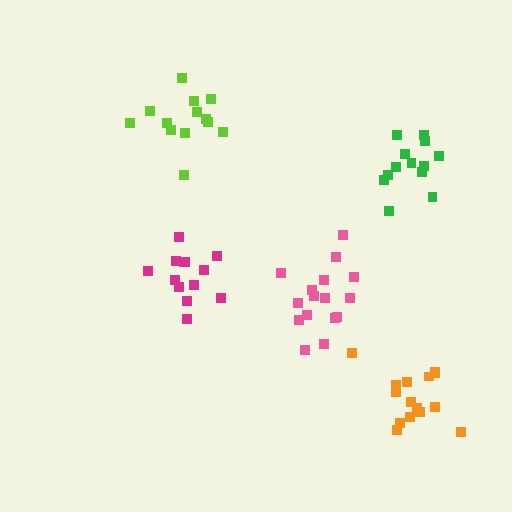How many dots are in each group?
Group 1: 16 dots, Group 2: 13 dots, Group 3: 13 dots, Group 4: 13 dots, Group 5: 15 dots (70 total).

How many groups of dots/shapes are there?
There are 5 groups.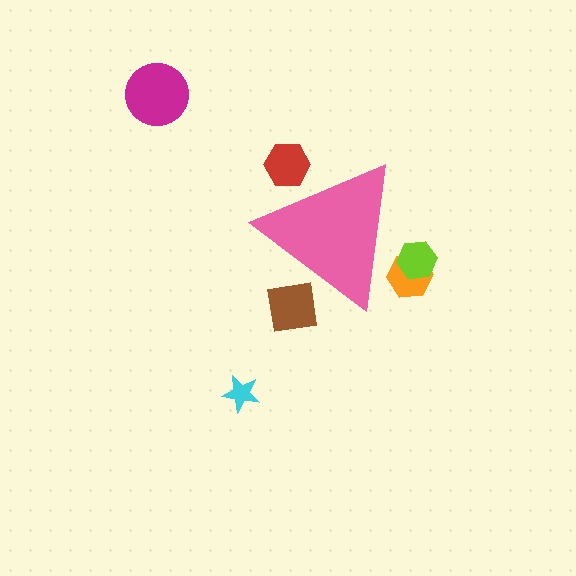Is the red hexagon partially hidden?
Yes, the red hexagon is partially hidden behind the pink triangle.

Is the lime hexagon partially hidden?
Yes, the lime hexagon is partially hidden behind the pink triangle.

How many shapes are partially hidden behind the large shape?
4 shapes are partially hidden.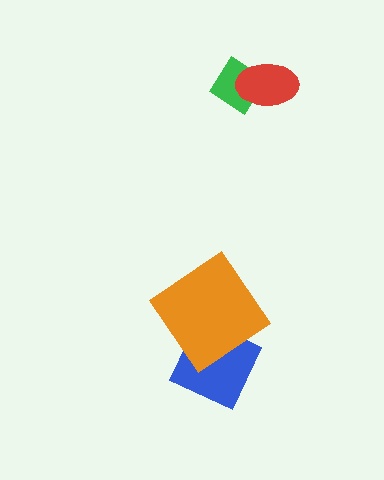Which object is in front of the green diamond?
The red ellipse is in front of the green diamond.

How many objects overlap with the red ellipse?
1 object overlaps with the red ellipse.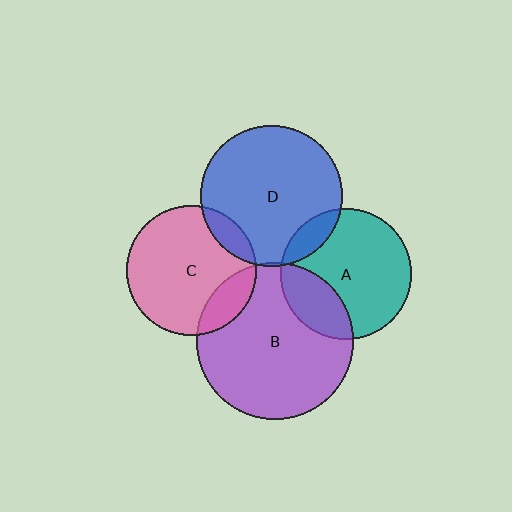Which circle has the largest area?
Circle B (purple).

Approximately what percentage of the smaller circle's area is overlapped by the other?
Approximately 15%.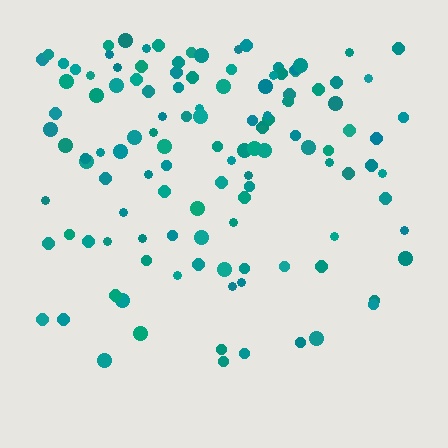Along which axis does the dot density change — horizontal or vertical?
Vertical.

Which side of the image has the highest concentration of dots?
The top.